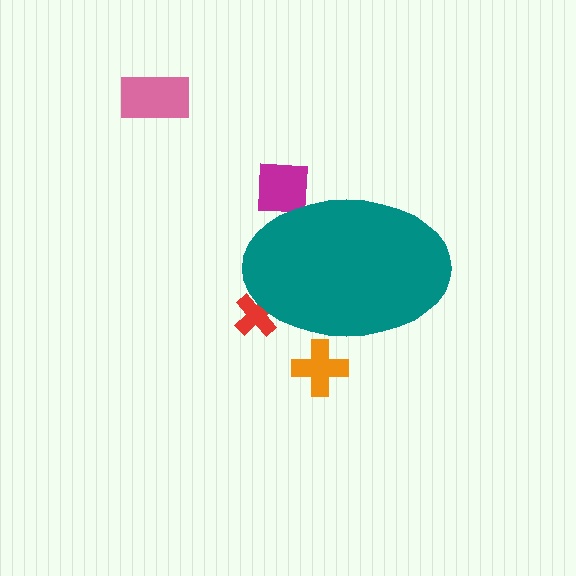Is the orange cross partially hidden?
Yes, the orange cross is partially hidden behind the teal ellipse.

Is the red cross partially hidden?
Yes, the red cross is partially hidden behind the teal ellipse.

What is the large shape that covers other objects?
A teal ellipse.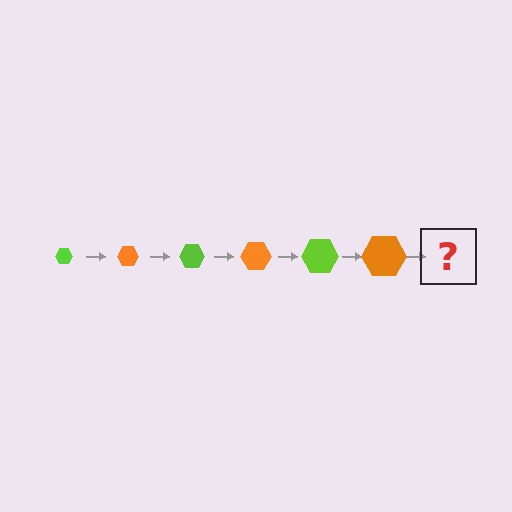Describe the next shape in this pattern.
It should be a lime hexagon, larger than the previous one.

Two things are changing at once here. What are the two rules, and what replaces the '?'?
The two rules are that the hexagon grows larger each step and the color cycles through lime and orange. The '?' should be a lime hexagon, larger than the previous one.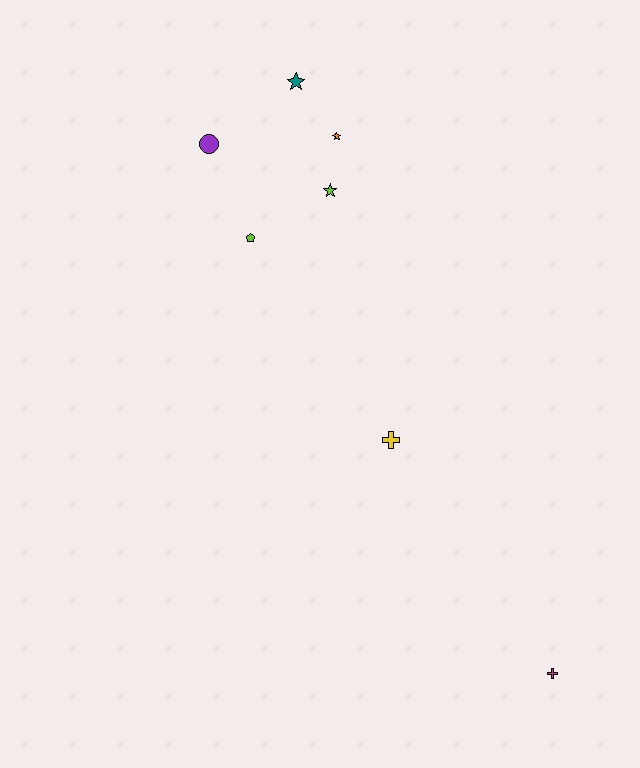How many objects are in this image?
There are 7 objects.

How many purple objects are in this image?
There is 1 purple object.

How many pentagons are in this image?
There is 1 pentagon.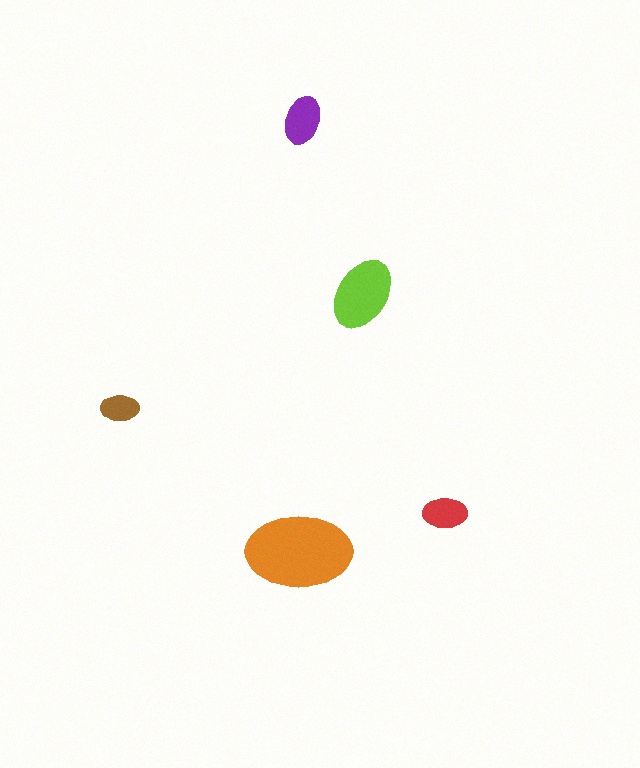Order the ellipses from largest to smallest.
the orange one, the lime one, the purple one, the red one, the brown one.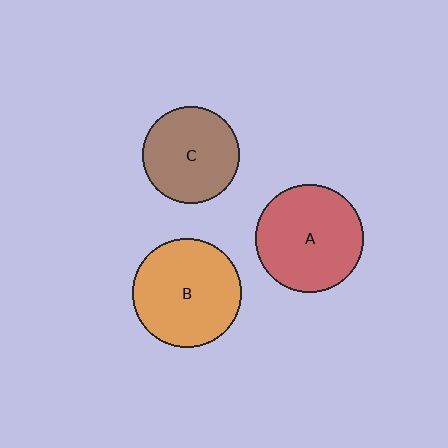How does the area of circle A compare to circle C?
Approximately 1.2 times.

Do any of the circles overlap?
No, none of the circles overlap.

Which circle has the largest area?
Circle B (orange).